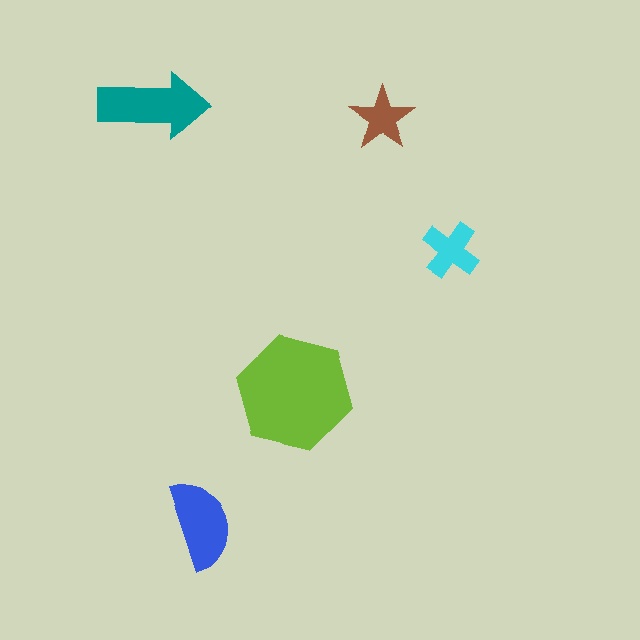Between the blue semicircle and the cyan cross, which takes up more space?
The blue semicircle.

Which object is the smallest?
The brown star.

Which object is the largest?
The lime hexagon.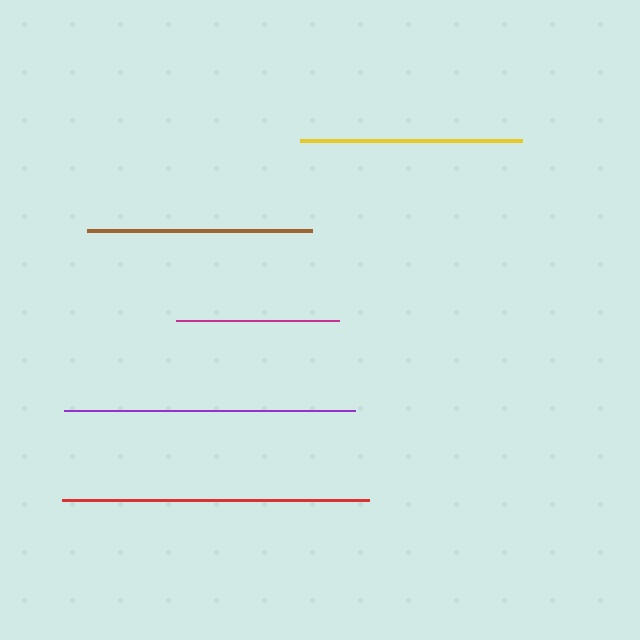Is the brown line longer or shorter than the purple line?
The purple line is longer than the brown line.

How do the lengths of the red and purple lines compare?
The red and purple lines are approximately the same length.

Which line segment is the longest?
The red line is the longest at approximately 307 pixels.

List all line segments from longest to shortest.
From longest to shortest: red, purple, brown, yellow, magenta.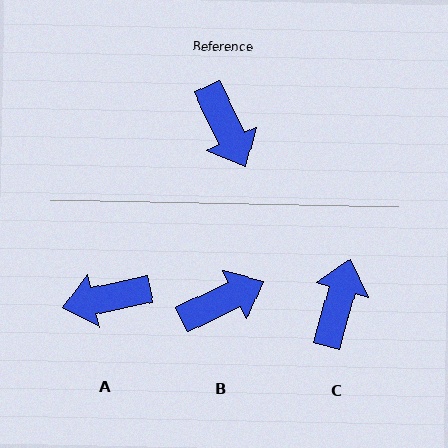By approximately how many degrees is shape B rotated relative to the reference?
Approximately 90 degrees counter-clockwise.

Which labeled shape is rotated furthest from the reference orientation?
C, about 139 degrees away.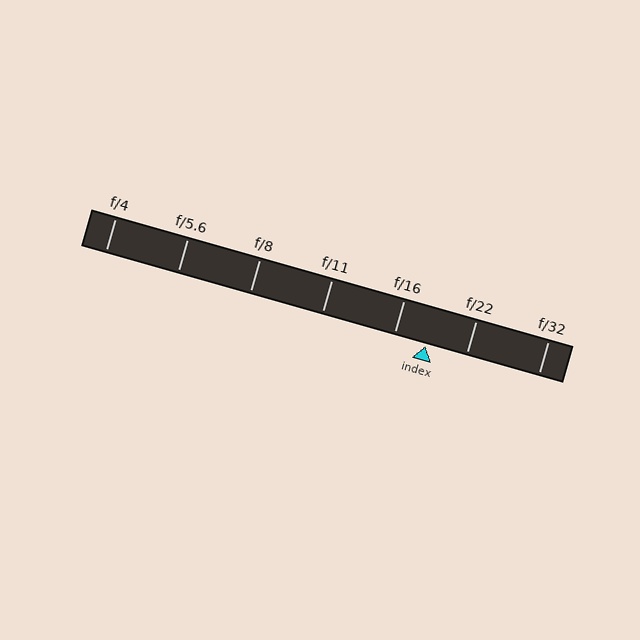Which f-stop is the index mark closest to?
The index mark is closest to f/16.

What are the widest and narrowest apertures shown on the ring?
The widest aperture shown is f/4 and the narrowest is f/32.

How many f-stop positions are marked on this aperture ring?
There are 7 f-stop positions marked.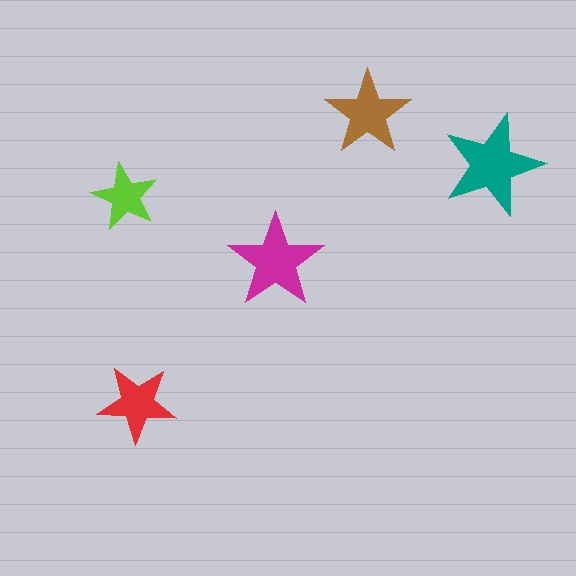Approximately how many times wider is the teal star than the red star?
About 1.5 times wider.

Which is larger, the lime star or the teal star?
The teal one.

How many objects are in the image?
There are 5 objects in the image.